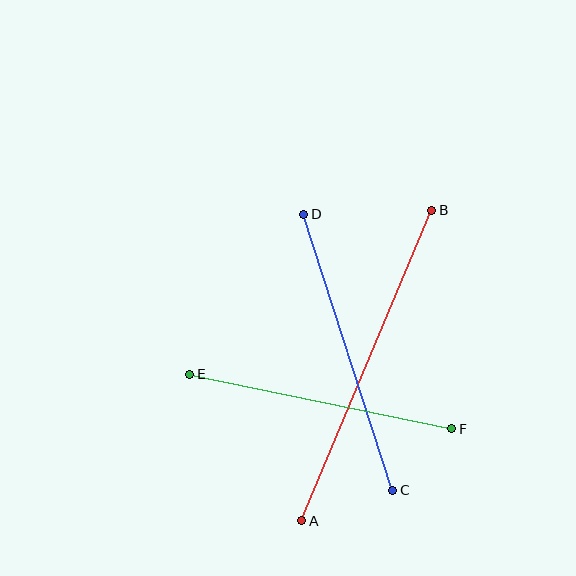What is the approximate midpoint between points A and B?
The midpoint is at approximately (367, 365) pixels.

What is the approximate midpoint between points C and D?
The midpoint is at approximately (348, 352) pixels.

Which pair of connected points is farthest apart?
Points A and B are farthest apart.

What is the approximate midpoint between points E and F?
The midpoint is at approximately (321, 402) pixels.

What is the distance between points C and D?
The distance is approximately 290 pixels.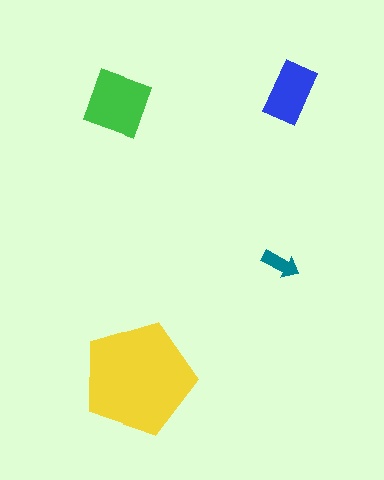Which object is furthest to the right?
The blue rectangle is rightmost.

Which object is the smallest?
The teal arrow.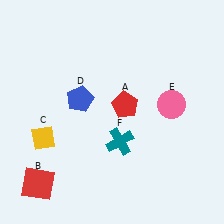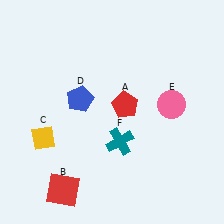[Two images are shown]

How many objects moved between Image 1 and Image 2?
1 object moved between the two images.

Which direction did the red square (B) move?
The red square (B) moved right.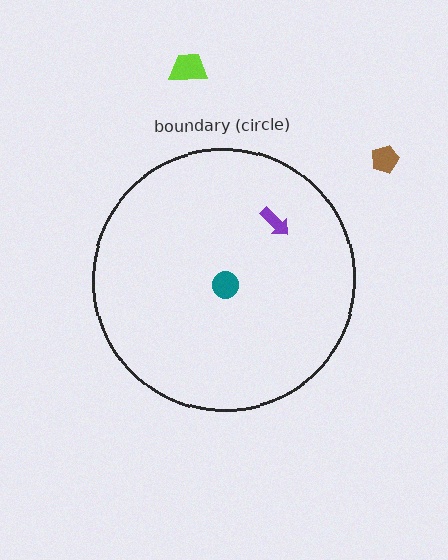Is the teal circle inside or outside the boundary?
Inside.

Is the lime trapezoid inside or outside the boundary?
Outside.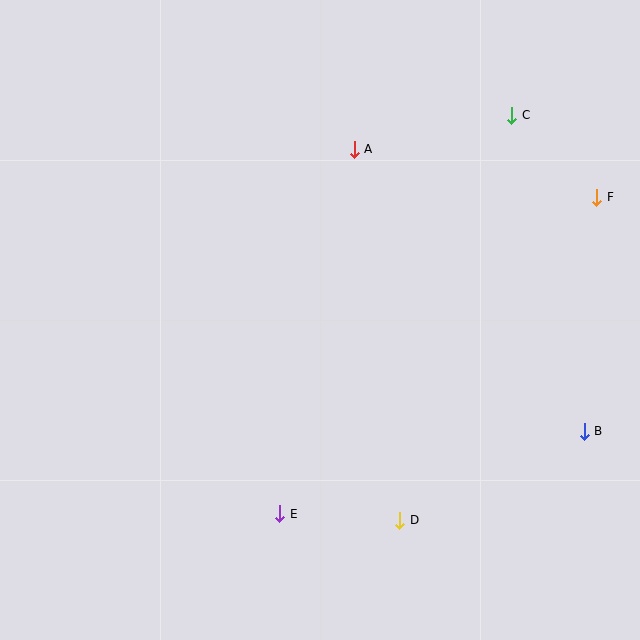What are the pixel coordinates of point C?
Point C is at (512, 115).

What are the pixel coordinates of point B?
Point B is at (584, 431).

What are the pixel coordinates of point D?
Point D is at (400, 520).